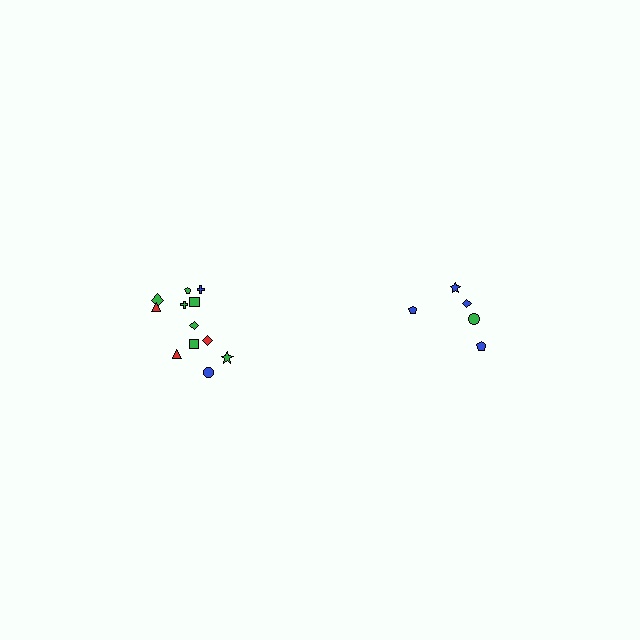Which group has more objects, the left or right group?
The left group.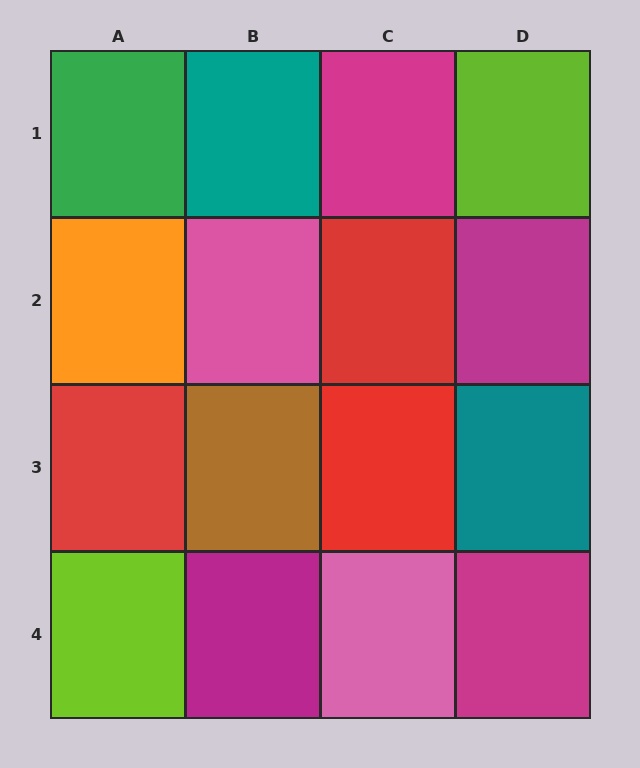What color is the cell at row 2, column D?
Magenta.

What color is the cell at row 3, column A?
Red.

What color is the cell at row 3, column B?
Brown.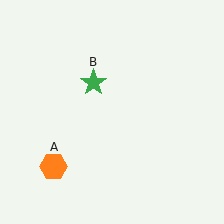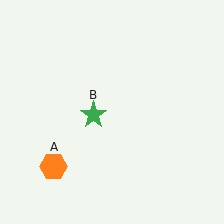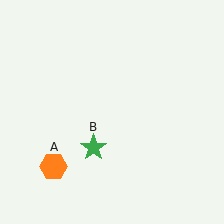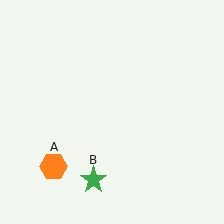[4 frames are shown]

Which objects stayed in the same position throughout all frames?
Orange hexagon (object A) remained stationary.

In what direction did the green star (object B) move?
The green star (object B) moved down.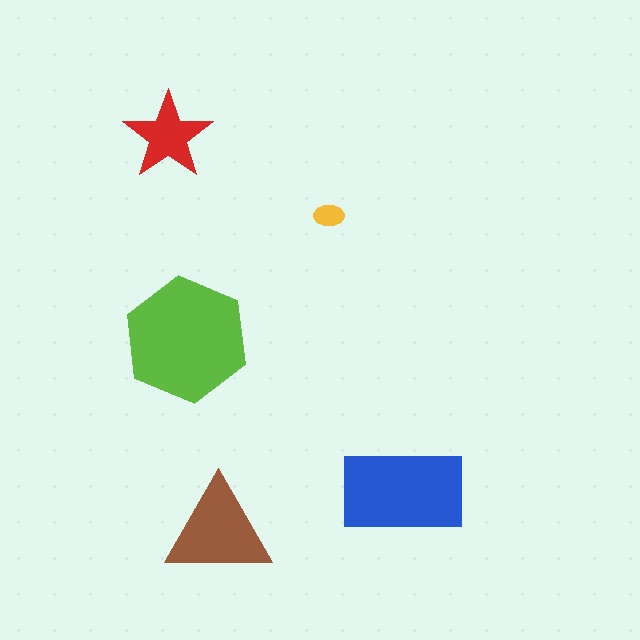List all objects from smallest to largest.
The yellow ellipse, the red star, the brown triangle, the blue rectangle, the lime hexagon.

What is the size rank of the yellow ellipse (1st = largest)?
5th.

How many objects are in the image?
There are 5 objects in the image.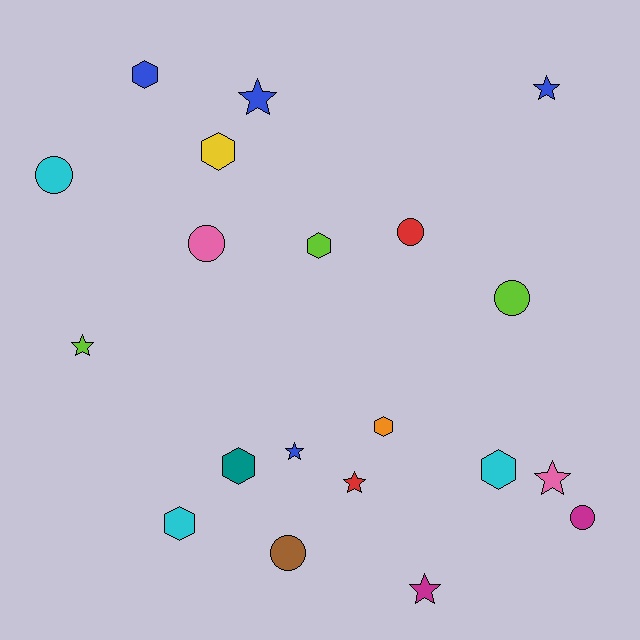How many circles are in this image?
There are 6 circles.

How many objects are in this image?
There are 20 objects.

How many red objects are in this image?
There are 2 red objects.